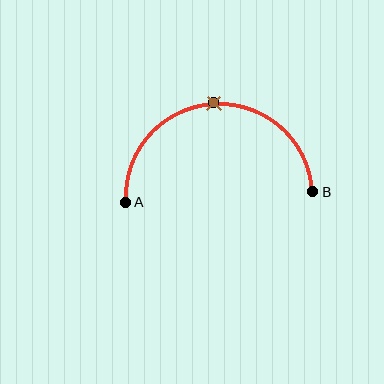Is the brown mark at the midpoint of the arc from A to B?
Yes. The brown mark lies on the arc at equal arc-length from both A and B — it is the arc midpoint.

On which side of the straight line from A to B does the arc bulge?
The arc bulges above the straight line connecting A and B.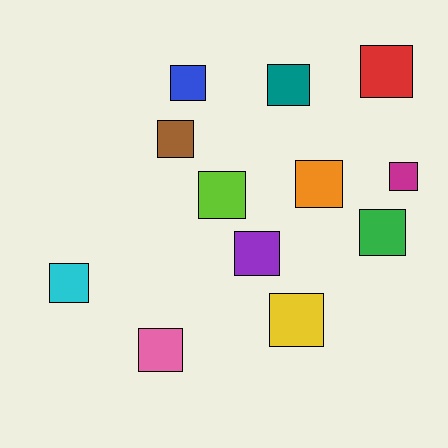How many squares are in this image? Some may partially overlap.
There are 12 squares.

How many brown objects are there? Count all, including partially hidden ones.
There is 1 brown object.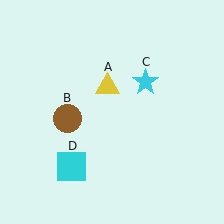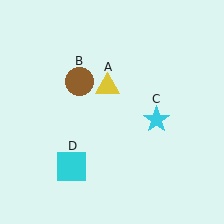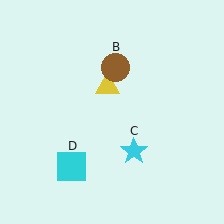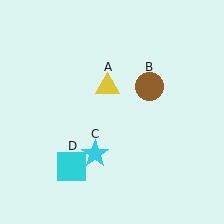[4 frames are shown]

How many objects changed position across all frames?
2 objects changed position: brown circle (object B), cyan star (object C).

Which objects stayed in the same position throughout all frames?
Yellow triangle (object A) and cyan square (object D) remained stationary.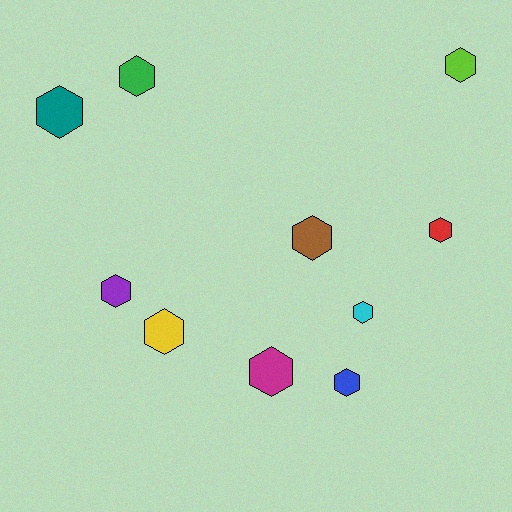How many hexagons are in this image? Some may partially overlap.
There are 10 hexagons.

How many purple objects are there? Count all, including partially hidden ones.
There is 1 purple object.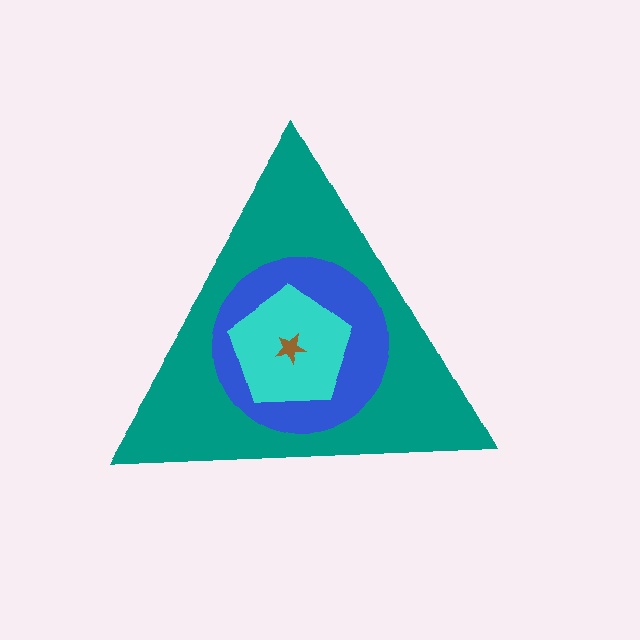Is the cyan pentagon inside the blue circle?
Yes.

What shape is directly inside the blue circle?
The cyan pentagon.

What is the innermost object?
The brown star.